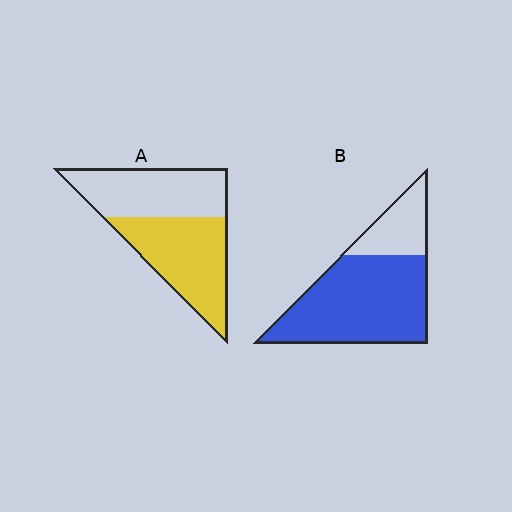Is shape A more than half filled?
Roughly half.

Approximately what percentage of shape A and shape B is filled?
A is approximately 50% and B is approximately 75%.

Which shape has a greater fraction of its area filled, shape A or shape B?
Shape B.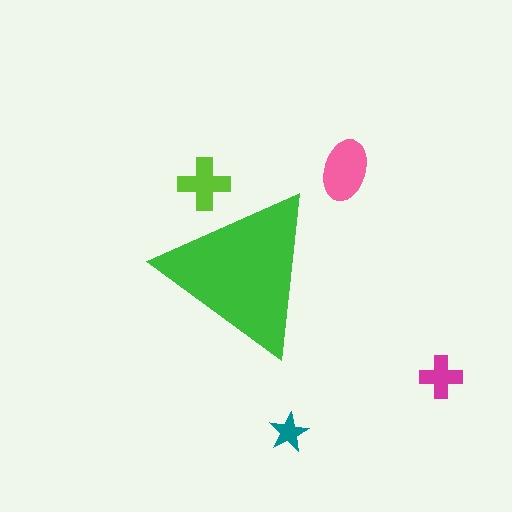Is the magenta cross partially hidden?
No, the magenta cross is fully visible.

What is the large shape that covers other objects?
A green triangle.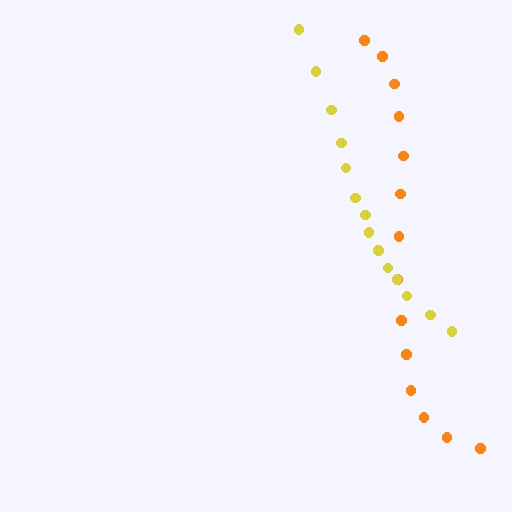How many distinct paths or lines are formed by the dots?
There are 2 distinct paths.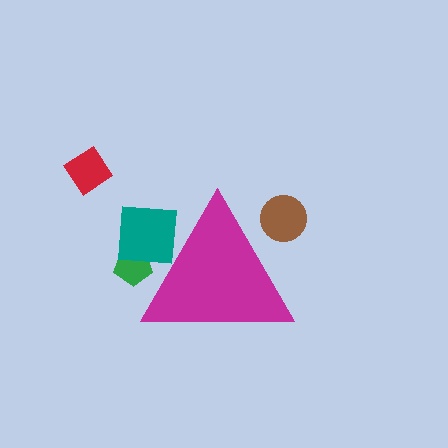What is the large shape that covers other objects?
A magenta triangle.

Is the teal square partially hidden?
Yes, the teal square is partially hidden behind the magenta triangle.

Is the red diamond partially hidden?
No, the red diamond is fully visible.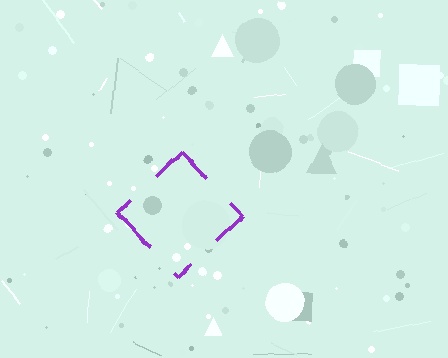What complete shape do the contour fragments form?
The contour fragments form a diamond.